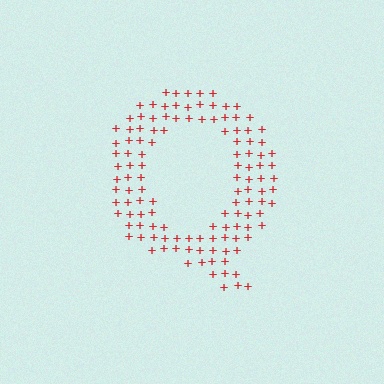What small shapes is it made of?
It is made of small plus signs.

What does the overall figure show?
The overall figure shows the letter Q.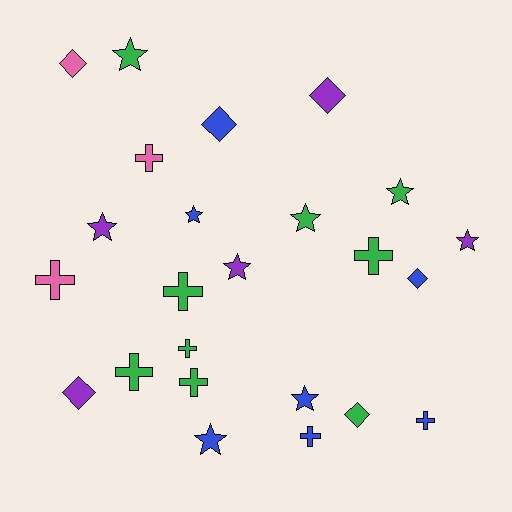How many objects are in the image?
There are 24 objects.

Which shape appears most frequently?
Star, with 9 objects.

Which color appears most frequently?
Green, with 9 objects.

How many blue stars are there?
There are 3 blue stars.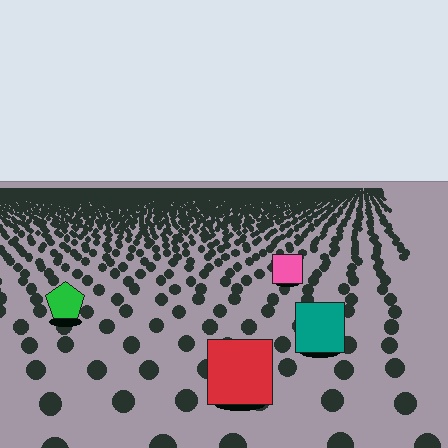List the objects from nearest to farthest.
From nearest to farthest: the red square, the teal square, the green pentagon, the pink square.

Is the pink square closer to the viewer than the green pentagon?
No. The green pentagon is closer — you can tell from the texture gradient: the ground texture is coarser near it.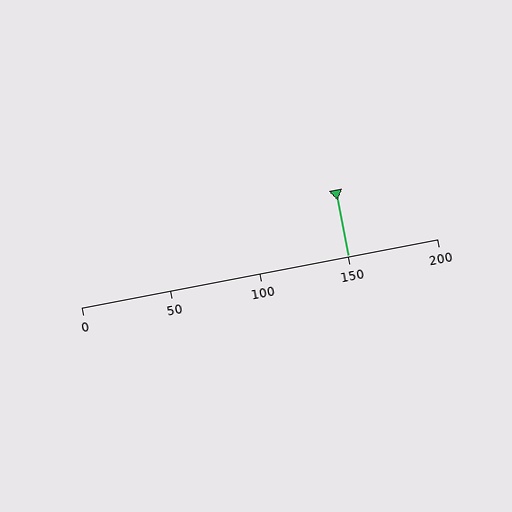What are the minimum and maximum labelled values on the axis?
The axis runs from 0 to 200.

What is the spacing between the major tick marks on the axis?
The major ticks are spaced 50 apart.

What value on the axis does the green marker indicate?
The marker indicates approximately 150.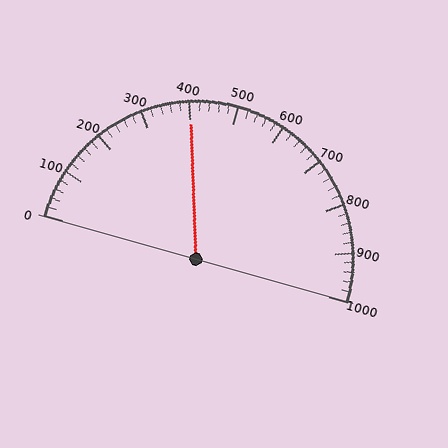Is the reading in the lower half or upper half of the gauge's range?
The reading is in the lower half of the range (0 to 1000).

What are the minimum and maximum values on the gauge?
The gauge ranges from 0 to 1000.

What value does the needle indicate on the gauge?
The needle indicates approximately 400.